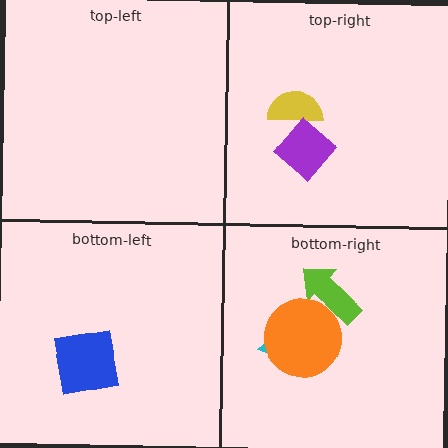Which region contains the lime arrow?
The bottom-right region.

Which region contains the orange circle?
The bottom-right region.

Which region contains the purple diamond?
The top-right region.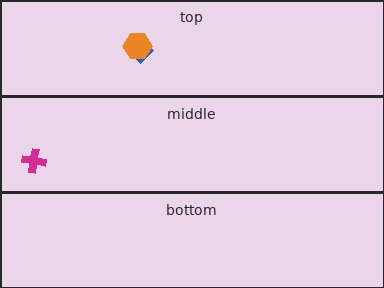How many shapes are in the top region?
2.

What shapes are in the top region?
The blue diamond, the orange hexagon.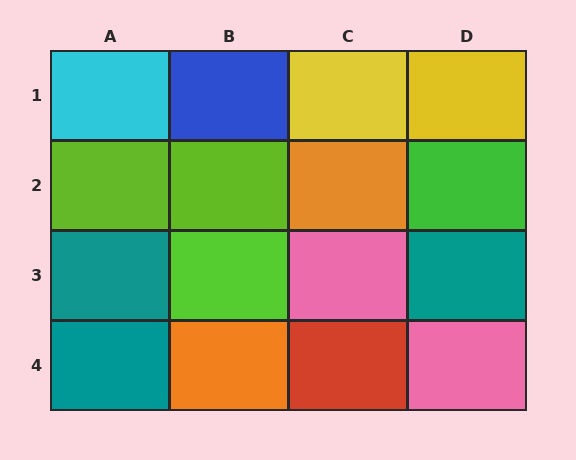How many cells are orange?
2 cells are orange.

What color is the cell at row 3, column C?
Pink.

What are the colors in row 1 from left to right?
Cyan, blue, yellow, yellow.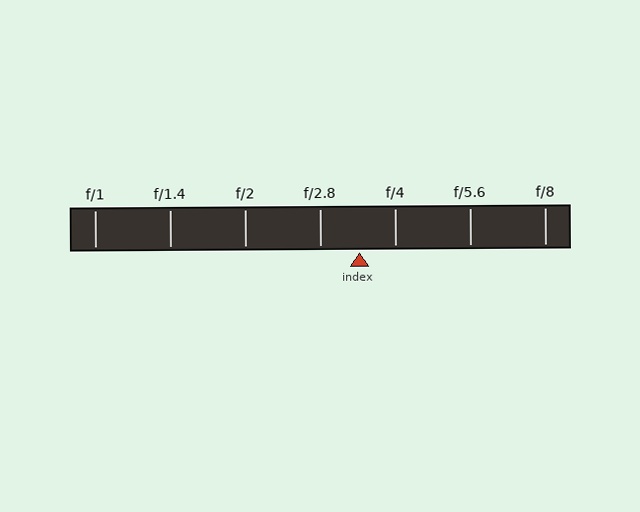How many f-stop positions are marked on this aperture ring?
There are 7 f-stop positions marked.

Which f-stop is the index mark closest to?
The index mark is closest to f/4.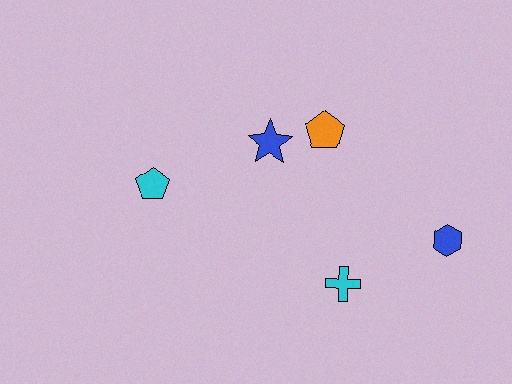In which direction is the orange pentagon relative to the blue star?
The orange pentagon is to the right of the blue star.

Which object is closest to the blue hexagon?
The cyan cross is closest to the blue hexagon.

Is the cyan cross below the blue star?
Yes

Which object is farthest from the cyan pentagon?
The blue hexagon is farthest from the cyan pentagon.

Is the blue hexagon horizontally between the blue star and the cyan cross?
No